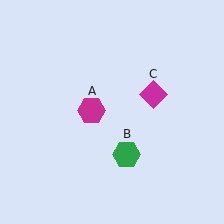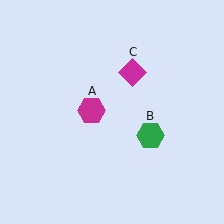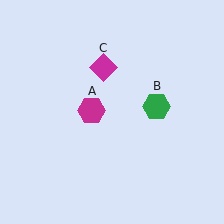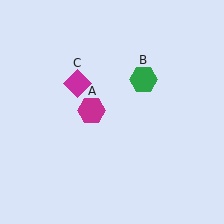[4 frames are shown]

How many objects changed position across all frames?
2 objects changed position: green hexagon (object B), magenta diamond (object C).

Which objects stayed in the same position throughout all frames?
Magenta hexagon (object A) remained stationary.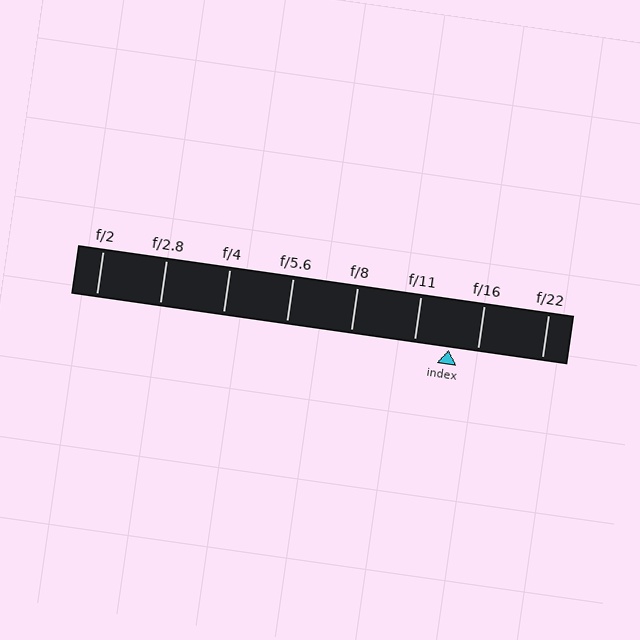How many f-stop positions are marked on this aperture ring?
There are 8 f-stop positions marked.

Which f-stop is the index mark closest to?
The index mark is closest to f/16.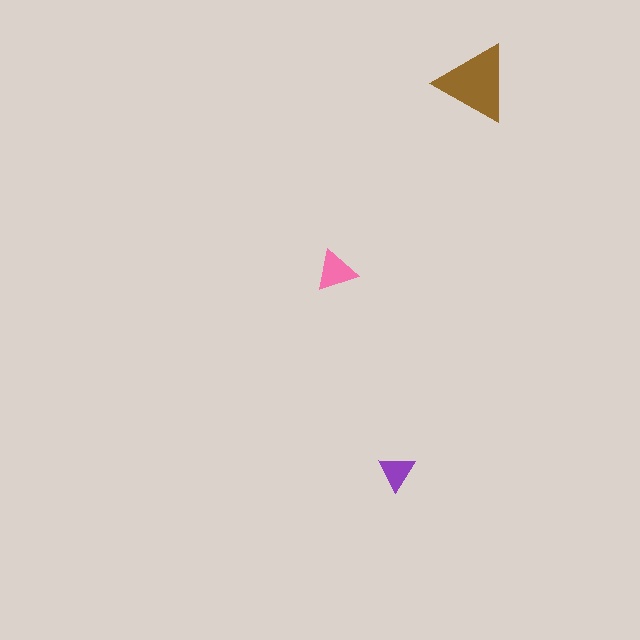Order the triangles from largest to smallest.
the brown one, the pink one, the purple one.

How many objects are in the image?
There are 3 objects in the image.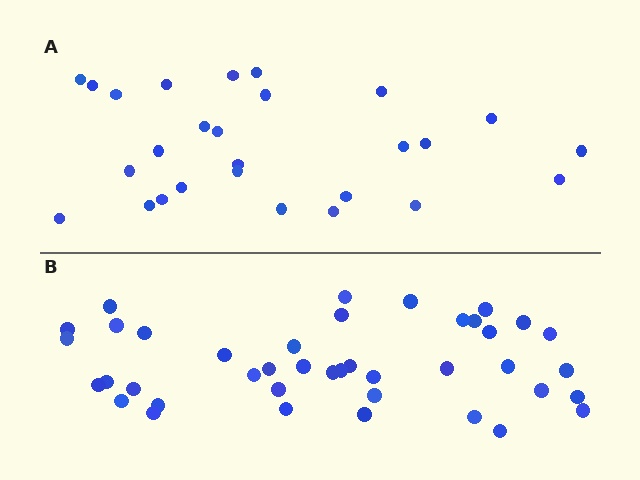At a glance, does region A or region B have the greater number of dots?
Region B (the bottom region) has more dots.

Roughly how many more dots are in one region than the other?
Region B has approximately 15 more dots than region A.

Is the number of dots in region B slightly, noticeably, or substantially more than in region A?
Region B has substantially more. The ratio is roughly 1.5 to 1.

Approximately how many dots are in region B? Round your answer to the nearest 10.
About 40 dots. (The exact count is 41, which rounds to 40.)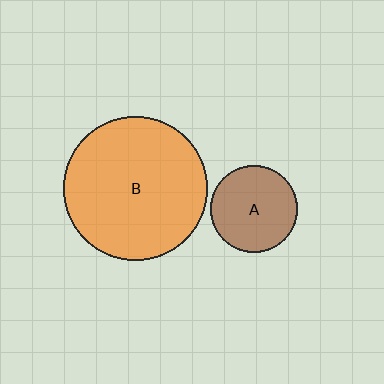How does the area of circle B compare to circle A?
Approximately 2.8 times.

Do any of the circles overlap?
No, none of the circles overlap.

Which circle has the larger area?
Circle B (orange).